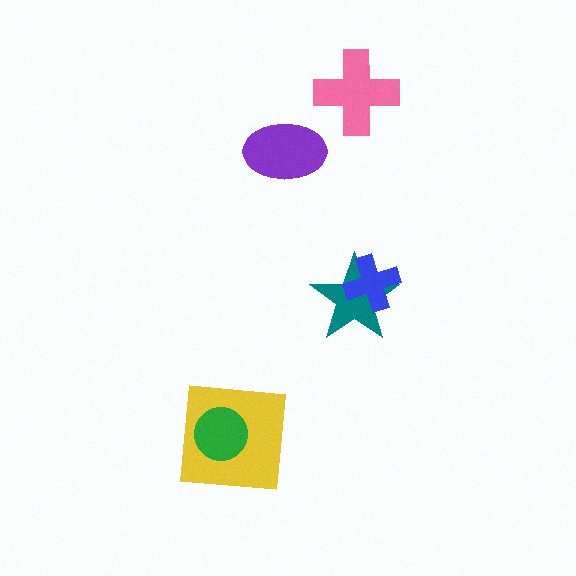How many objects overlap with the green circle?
1 object overlaps with the green circle.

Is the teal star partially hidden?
Yes, it is partially covered by another shape.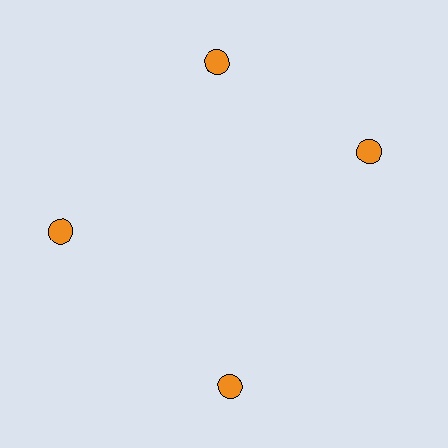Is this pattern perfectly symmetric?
No. The 4 orange circles are arranged in a ring, but one element near the 3 o'clock position is rotated out of alignment along the ring, breaking the 4-fold rotational symmetry.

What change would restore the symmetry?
The symmetry would be restored by rotating it back into even spacing with its neighbors so that all 4 circles sit at equal angles and equal distance from the center.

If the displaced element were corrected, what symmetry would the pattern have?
It would have 4-fold rotational symmetry — the pattern would map onto itself every 90 degrees.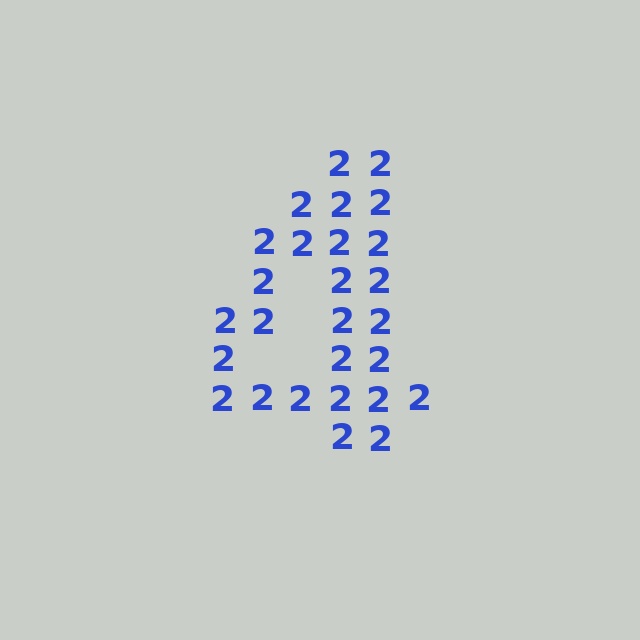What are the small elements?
The small elements are digit 2's.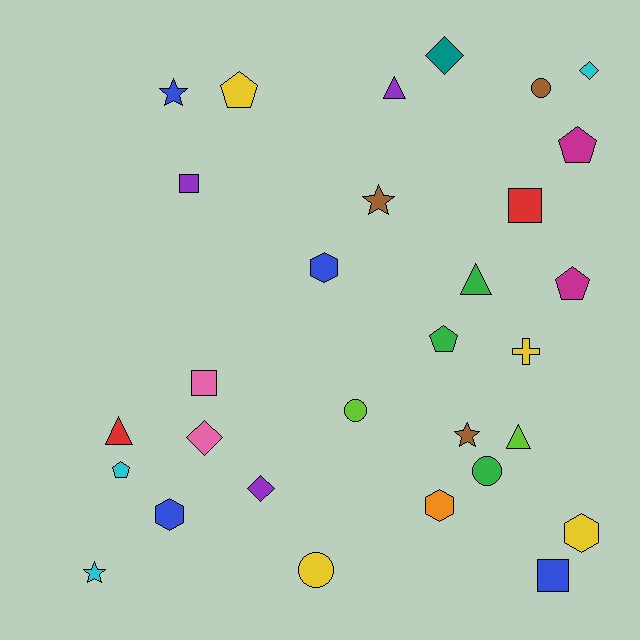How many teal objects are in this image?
There is 1 teal object.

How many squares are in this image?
There are 4 squares.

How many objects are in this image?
There are 30 objects.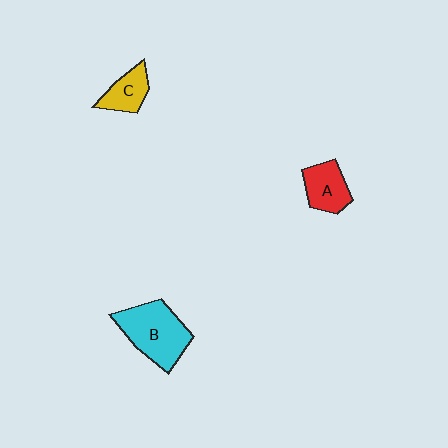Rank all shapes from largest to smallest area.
From largest to smallest: B (cyan), A (red), C (yellow).